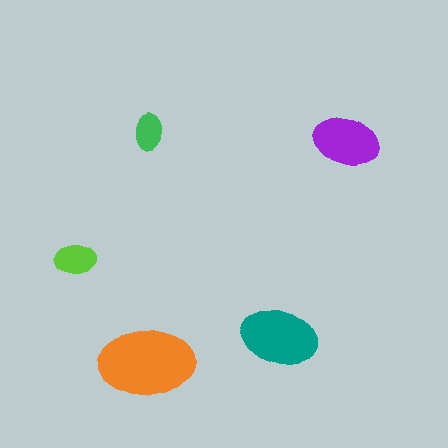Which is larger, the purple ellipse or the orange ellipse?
The orange one.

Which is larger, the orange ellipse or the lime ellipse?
The orange one.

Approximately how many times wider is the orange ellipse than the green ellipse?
About 2.5 times wider.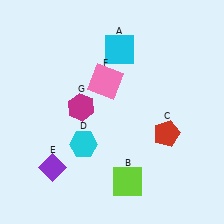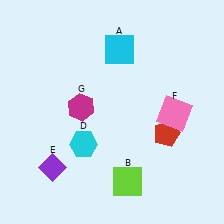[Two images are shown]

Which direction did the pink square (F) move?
The pink square (F) moved right.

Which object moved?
The pink square (F) moved right.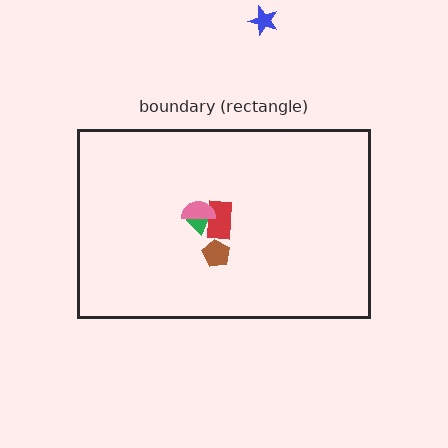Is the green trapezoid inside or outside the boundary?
Inside.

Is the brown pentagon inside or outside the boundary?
Inside.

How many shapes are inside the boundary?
4 inside, 1 outside.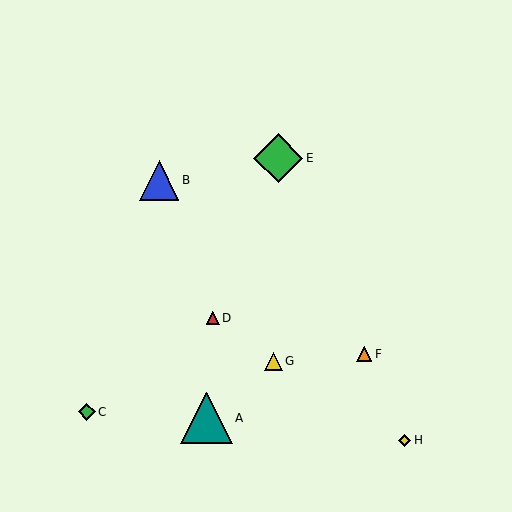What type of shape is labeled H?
Shape H is a yellow diamond.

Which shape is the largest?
The teal triangle (labeled A) is the largest.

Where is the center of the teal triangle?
The center of the teal triangle is at (206, 418).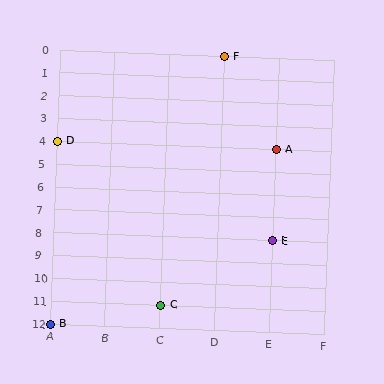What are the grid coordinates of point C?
Point C is at grid coordinates (C, 11).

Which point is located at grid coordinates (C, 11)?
Point C is at (C, 11).